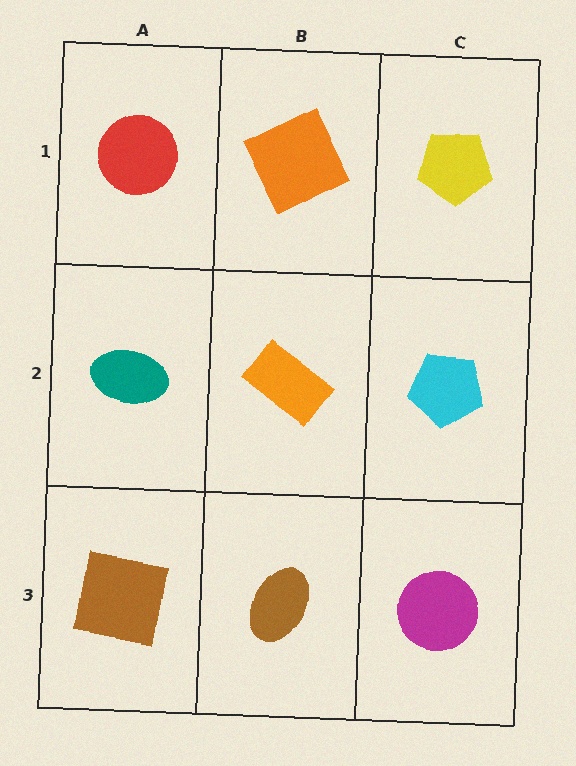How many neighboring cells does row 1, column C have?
2.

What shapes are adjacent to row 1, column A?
A teal ellipse (row 2, column A), an orange square (row 1, column B).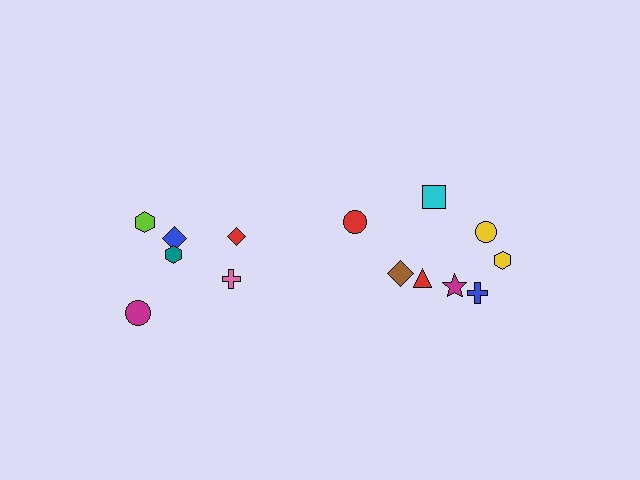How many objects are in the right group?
There are 8 objects.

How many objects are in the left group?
There are 6 objects.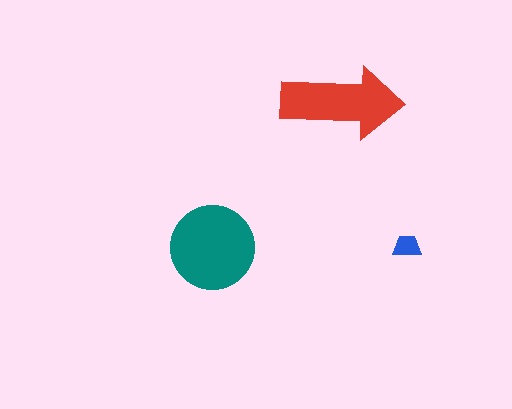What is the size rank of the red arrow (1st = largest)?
2nd.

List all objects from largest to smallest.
The teal circle, the red arrow, the blue trapezoid.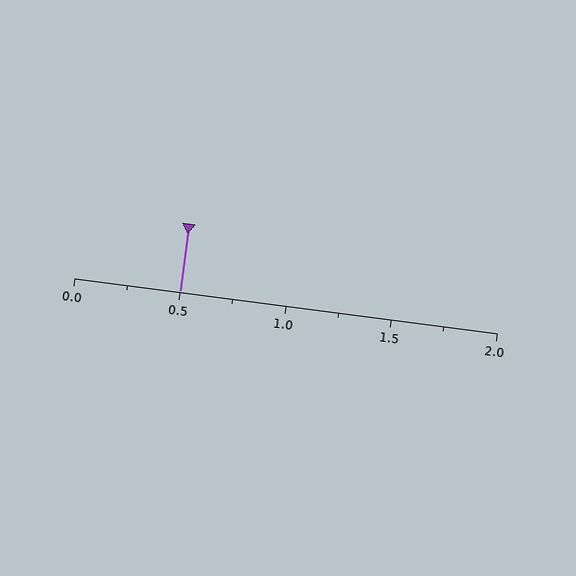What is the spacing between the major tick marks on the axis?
The major ticks are spaced 0.5 apart.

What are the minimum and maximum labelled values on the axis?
The axis runs from 0.0 to 2.0.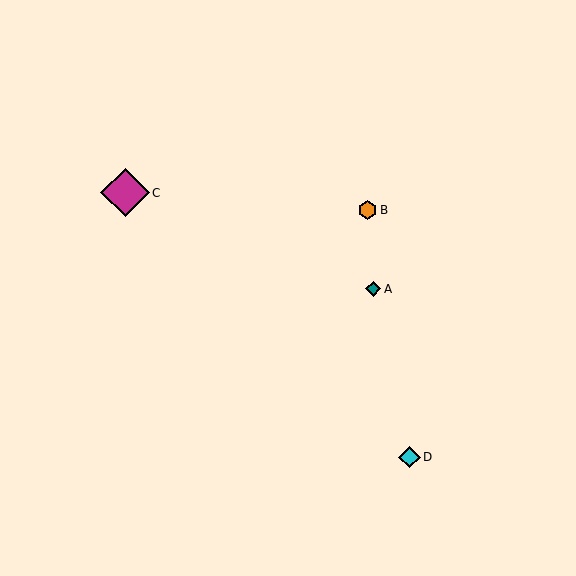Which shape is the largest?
The magenta diamond (labeled C) is the largest.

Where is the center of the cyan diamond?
The center of the cyan diamond is at (409, 457).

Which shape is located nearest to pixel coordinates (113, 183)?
The magenta diamond (labeled C) at (125, 193) is nearest to that location.